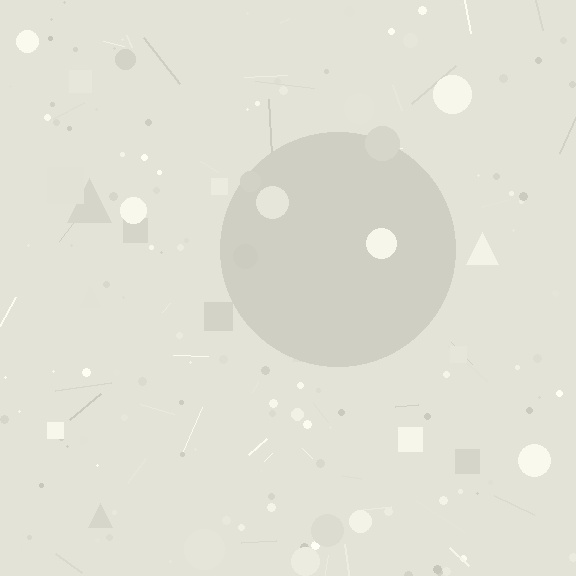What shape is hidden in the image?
A circle is hidden in the image.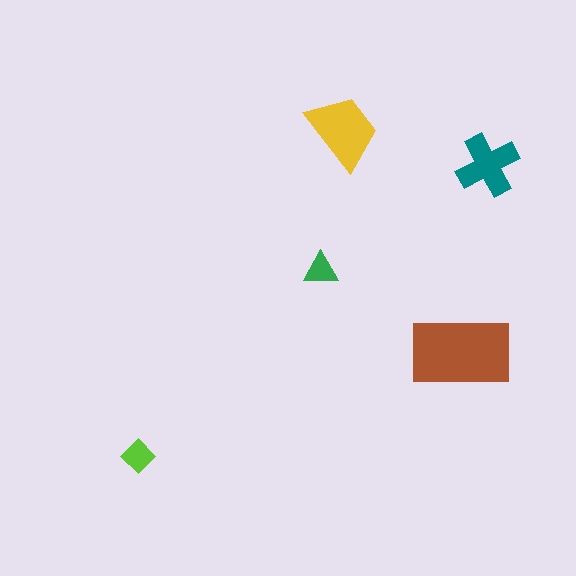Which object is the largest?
The brown rectangle.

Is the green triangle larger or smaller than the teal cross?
Smaller.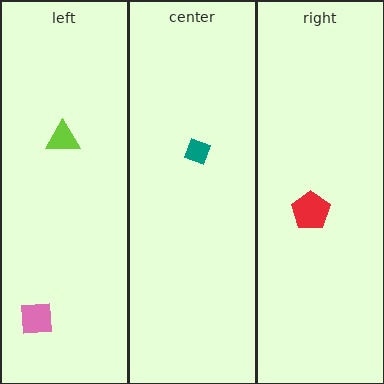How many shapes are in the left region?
2.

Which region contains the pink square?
The left region.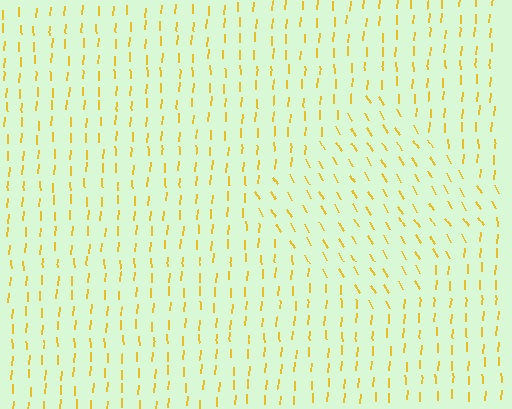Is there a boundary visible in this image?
Yes, there is a texture boundary formed by a change in line orientation.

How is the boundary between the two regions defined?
The boundary is defined purely by a change in line orientation (approximately 34 degrees difference). All lines are the same color and thickness.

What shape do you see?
I see a diamond.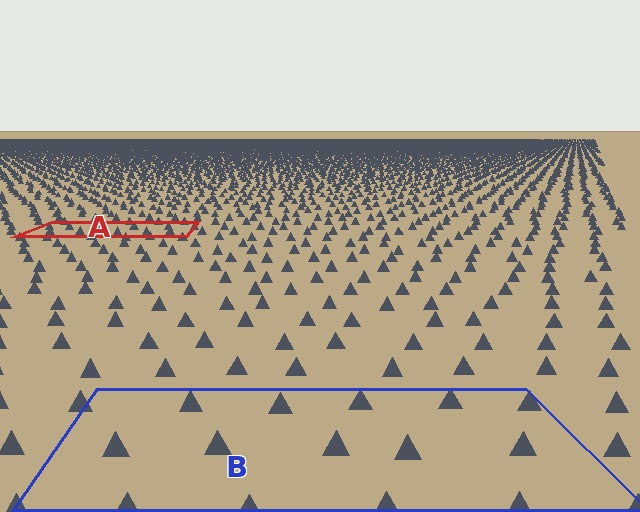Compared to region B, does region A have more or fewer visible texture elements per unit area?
Region A has more texture elements per unit area — they are packed more densely because it is farther away.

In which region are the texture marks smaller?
The texture marks are smaller in region A, because it is farther away.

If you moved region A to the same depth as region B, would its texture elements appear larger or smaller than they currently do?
They would appear larger. At a closer depth, the same texture elements are projected at a bigger on-screen size.